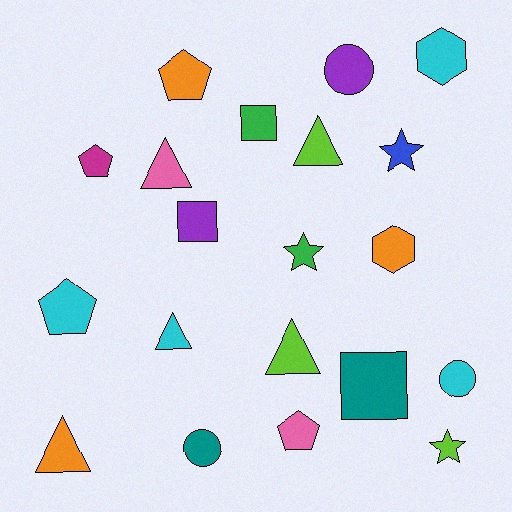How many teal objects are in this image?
There are 2 teal objects.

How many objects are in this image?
There are 20 objects.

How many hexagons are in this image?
There are 2 hexagons.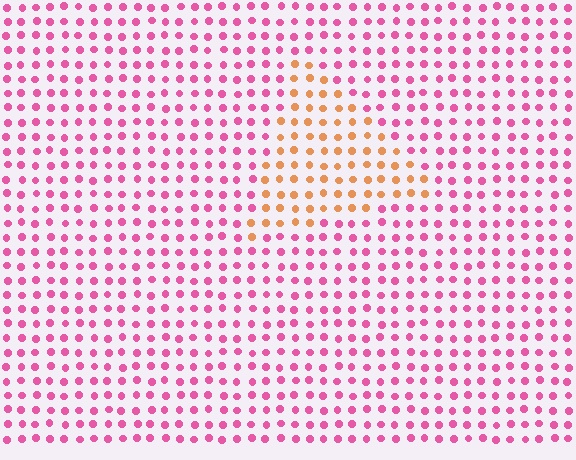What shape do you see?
I see a triangle.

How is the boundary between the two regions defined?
The boundary is defined purely by a slight shift in hue (about 58 degrees). Spacing, size, and orientation are identical on both sides.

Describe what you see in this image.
The image is filled with small pink elements in a uniform arrangement. A triangle-shaped region is visible where the elements are tinted to a slightly different hue, forming a subtle color boundary.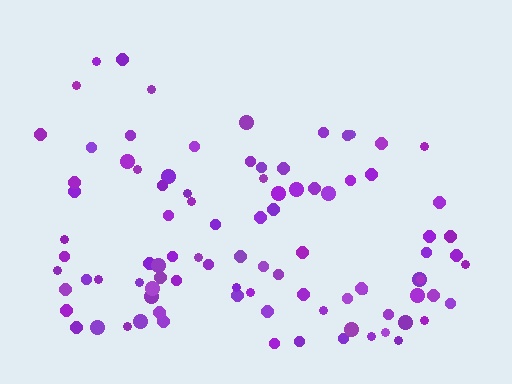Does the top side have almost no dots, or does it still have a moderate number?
Still a moderate number, just noticeably fewer than the bottom.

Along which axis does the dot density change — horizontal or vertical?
Vertical.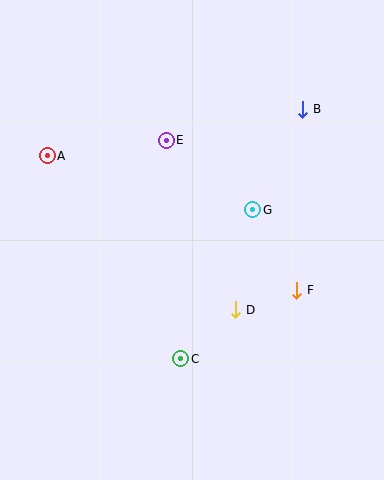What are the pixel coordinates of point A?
Point A is at (47, 156).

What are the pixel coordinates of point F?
Point F is at (297, 290).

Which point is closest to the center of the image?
Point G at (253, 210) is closest to the center.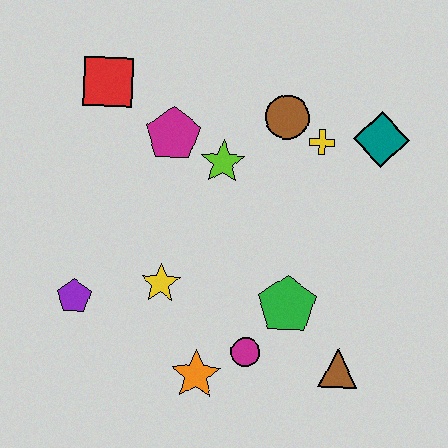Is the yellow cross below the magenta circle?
No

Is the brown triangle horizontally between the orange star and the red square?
No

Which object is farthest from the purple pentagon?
The teal diamond is farthest from the purple pentagon.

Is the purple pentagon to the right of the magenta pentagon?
No